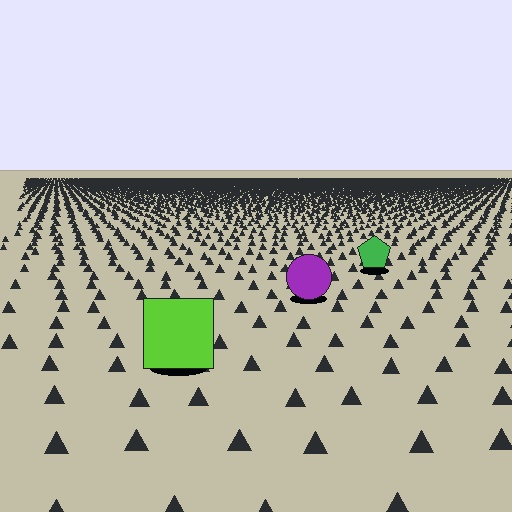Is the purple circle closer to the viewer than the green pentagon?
Yes. The purple circle is closer — you can tell from the texture gradient: the ground texture is coarser near it.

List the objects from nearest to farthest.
From nearest to farthest: the lime square, the purple circle, the green pentagon.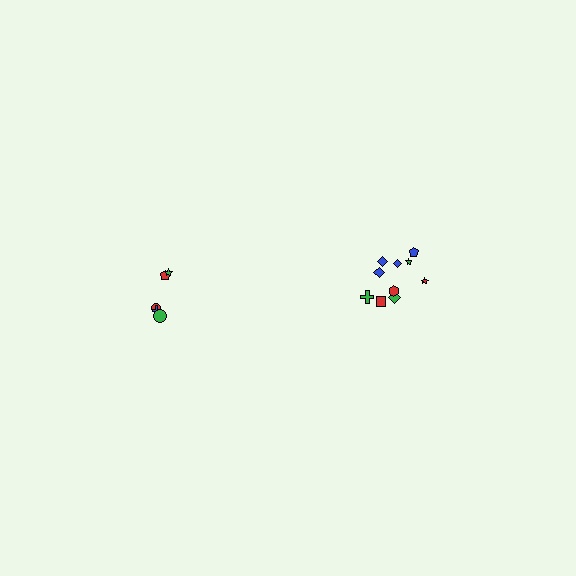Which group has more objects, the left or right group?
The right group.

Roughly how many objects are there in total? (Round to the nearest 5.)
Roughly 15 objects in total.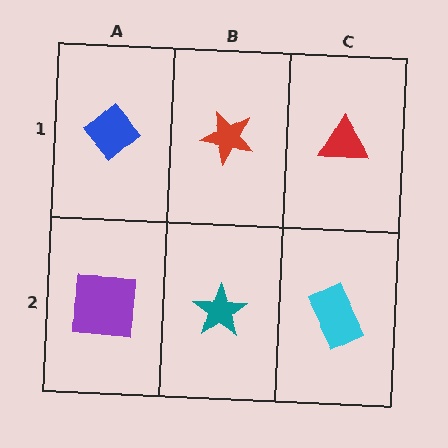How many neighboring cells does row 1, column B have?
3.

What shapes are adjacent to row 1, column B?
A teal star (row 2, column B), a blue diamond (row 1, column A), a red triangle (row 1, column C).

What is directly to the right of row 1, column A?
A red star.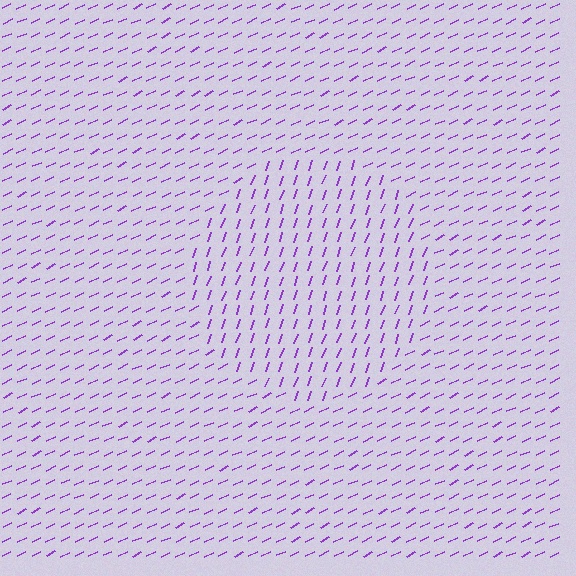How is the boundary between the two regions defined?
The boundary is defined purely by a change in line orientation (approximately 45 degrees difference). All lines are the same color and thickness.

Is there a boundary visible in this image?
Yes, there is a texture boundary formed by a change in line orientation.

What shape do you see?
I see a circle.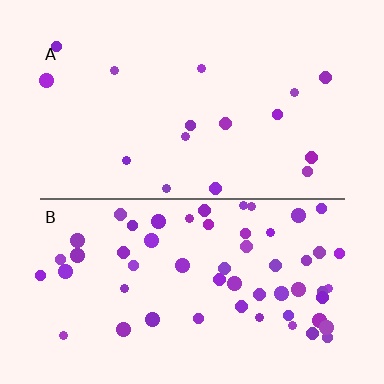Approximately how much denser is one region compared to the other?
Approximately 3.5× — region B over region A.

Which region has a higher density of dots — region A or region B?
B (the bottom).